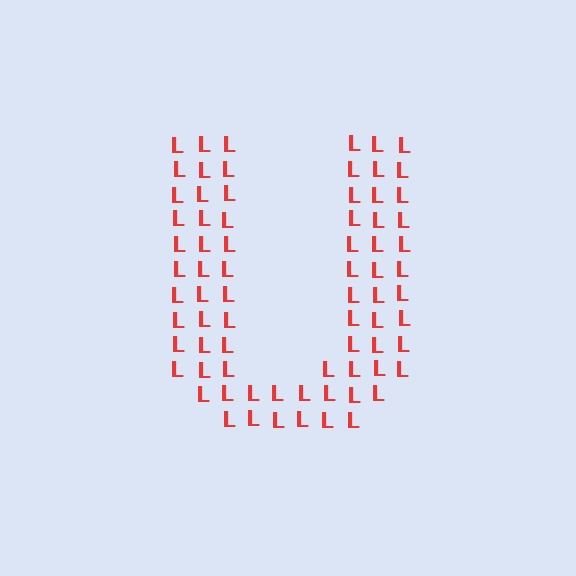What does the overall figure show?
The overall figure shows the letter U.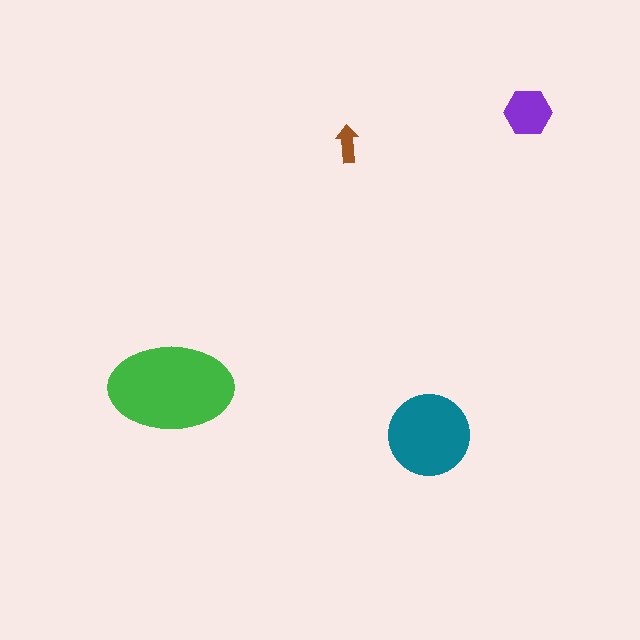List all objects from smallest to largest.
The brown arrow, the purple hexagon, the teal circle, the green ellipse.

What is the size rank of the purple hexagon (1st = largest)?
3rd.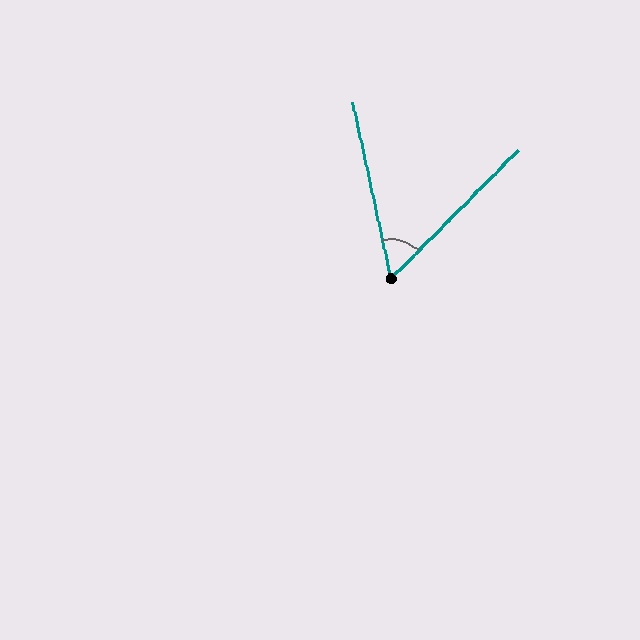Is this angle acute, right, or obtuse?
It is acute.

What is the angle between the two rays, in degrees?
Approximately 57 degrees.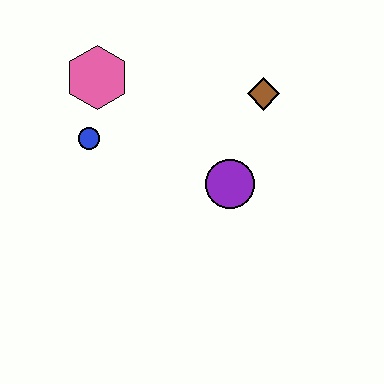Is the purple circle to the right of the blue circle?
Yes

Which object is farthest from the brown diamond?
The blue circle is farthest from the brown diamond.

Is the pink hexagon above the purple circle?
Yes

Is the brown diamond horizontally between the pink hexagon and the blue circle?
No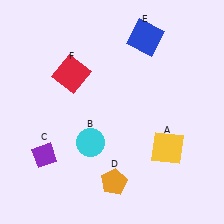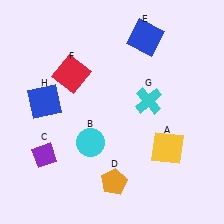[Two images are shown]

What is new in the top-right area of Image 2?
A cyan cross (G) was added in the top-right area of Image 2.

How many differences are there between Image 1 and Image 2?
There are 2 differences between the two images.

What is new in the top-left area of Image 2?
A blue square (H) was added in the top-left area of Image 2.